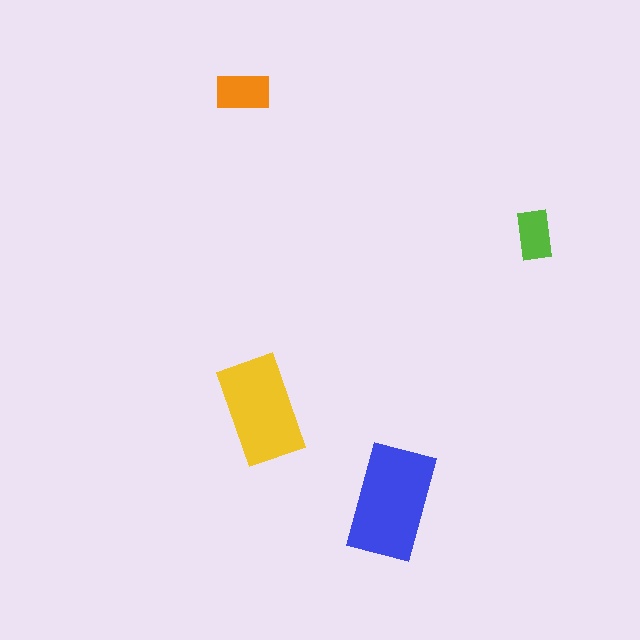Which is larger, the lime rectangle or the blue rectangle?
The blue one.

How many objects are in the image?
There are 4 objects in the image.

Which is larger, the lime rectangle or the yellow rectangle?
The yellow one.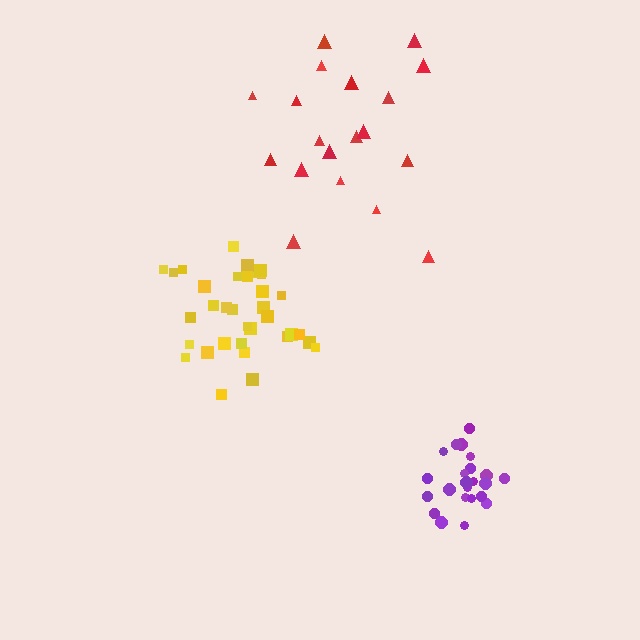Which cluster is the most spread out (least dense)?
Red.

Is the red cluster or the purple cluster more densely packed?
Purple.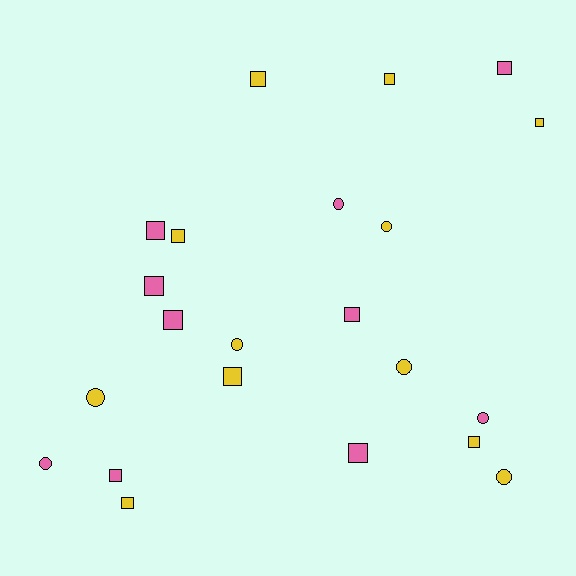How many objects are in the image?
There are 22 objects.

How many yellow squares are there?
There are 7 yellow squares.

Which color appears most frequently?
Yellow, with 12 objects.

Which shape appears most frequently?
Square, with 14 objects.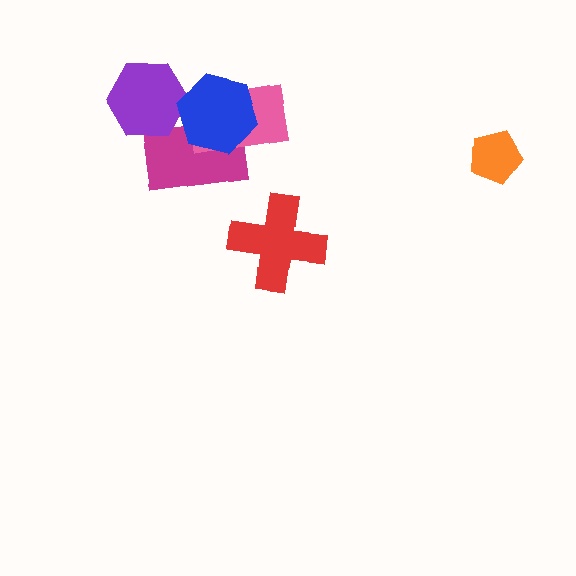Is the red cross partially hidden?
No, no other shape covers it.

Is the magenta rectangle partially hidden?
Yes, it is partially covered by another shape.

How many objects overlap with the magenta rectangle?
3 objects overlap with the magenta rectangle.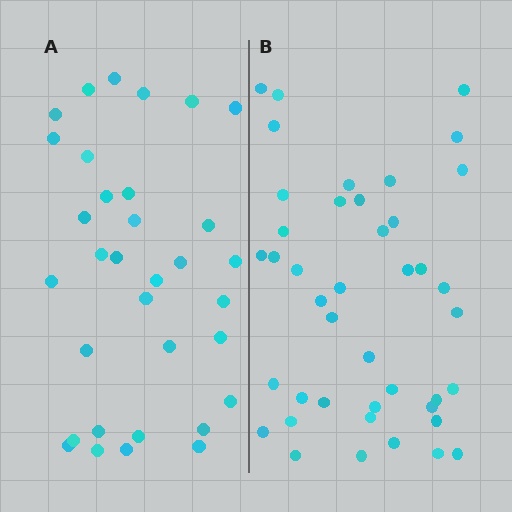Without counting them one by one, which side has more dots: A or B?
Region B (the right region) has more dots.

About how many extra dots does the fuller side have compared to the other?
Region B has roughly 8 or so more dots than region A.